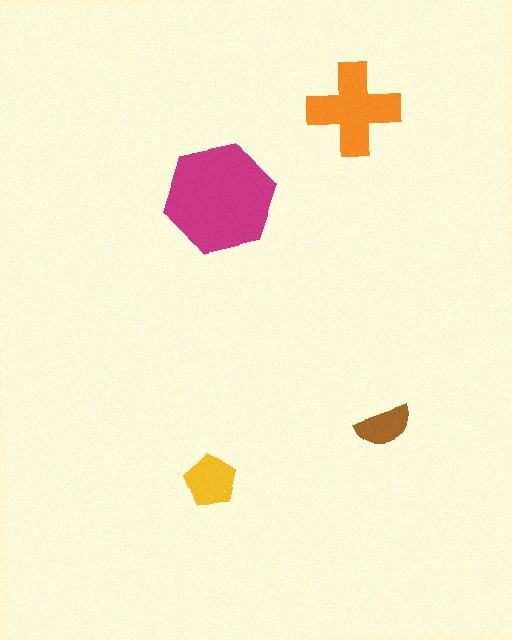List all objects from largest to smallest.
The magenta hexagon, the orange cross, the yellow pentagon, the brown semicircle.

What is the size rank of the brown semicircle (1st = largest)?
4th.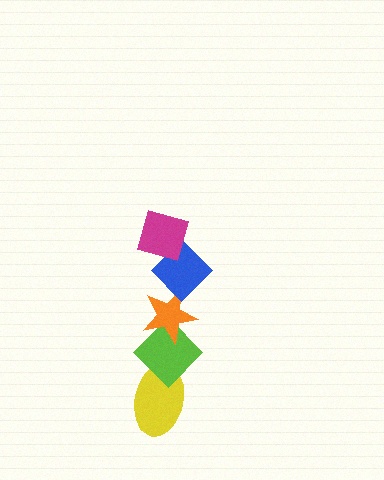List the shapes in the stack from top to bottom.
From top to bottom: the magenta diamond, the blue diamond, the orange star, the lime diamond, the yellow ellipse.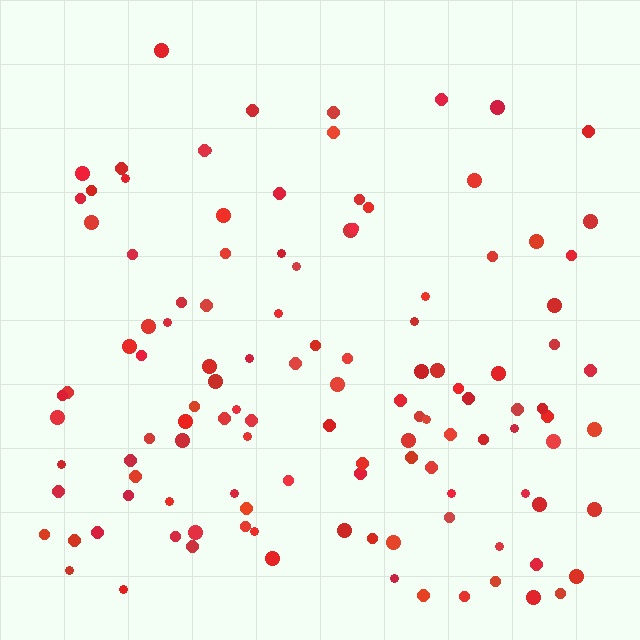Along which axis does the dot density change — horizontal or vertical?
Vertical.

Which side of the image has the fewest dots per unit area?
The top.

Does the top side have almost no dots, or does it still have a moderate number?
Still a moderate number, just noticeably fewer than the bottom.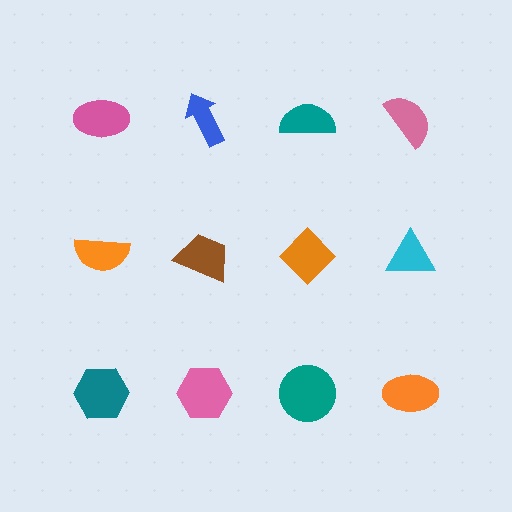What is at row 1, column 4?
A pink semicircle.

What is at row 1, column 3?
A teal semicircle.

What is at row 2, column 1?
An orange semicircle.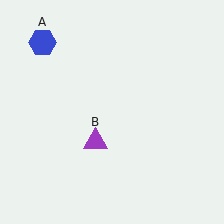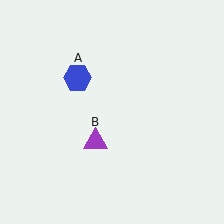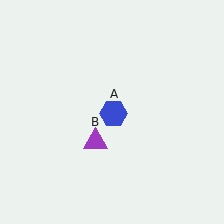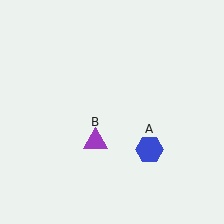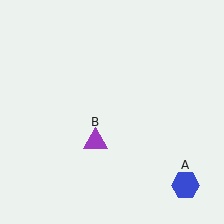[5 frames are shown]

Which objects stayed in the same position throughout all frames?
Purple triangle (object B) remained stationary.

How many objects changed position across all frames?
1 object changed position: blue hexagon (object A).